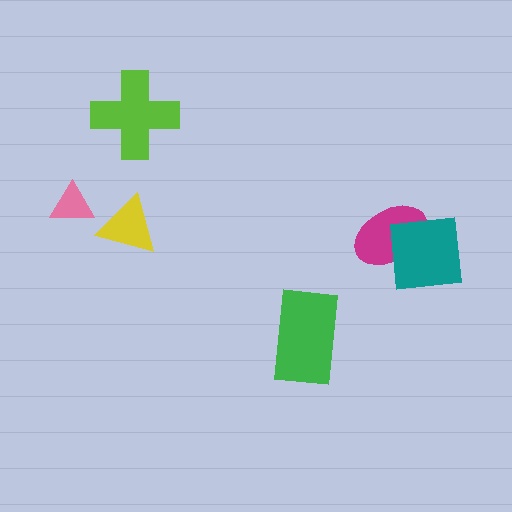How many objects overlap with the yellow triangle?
0 objects overlap with the yellow triangle.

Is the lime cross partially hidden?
No, no other shape covers it.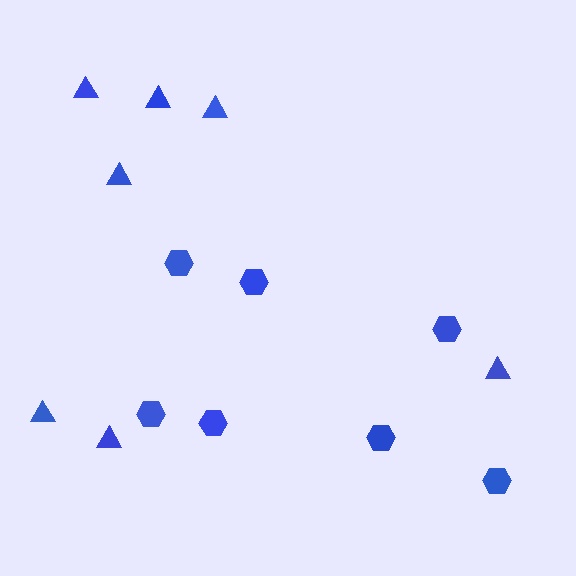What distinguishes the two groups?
There are 2 groups: one group of hexagons (7) and one group of triangles (7).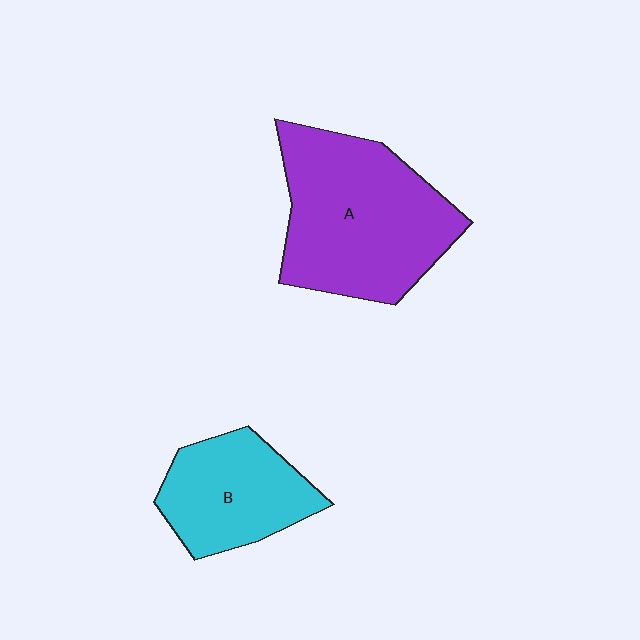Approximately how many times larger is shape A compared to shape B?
Approximately 1.7 times.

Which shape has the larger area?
Shape A (purple).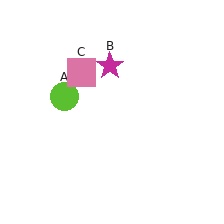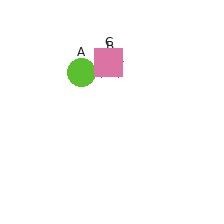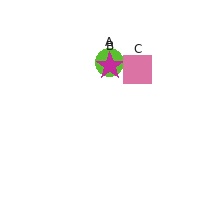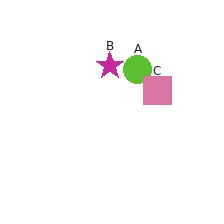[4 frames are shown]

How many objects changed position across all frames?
2 objects changed position: lime circle (object A), pink square (object C).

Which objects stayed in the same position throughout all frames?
Magenta star (object B) remained stationary.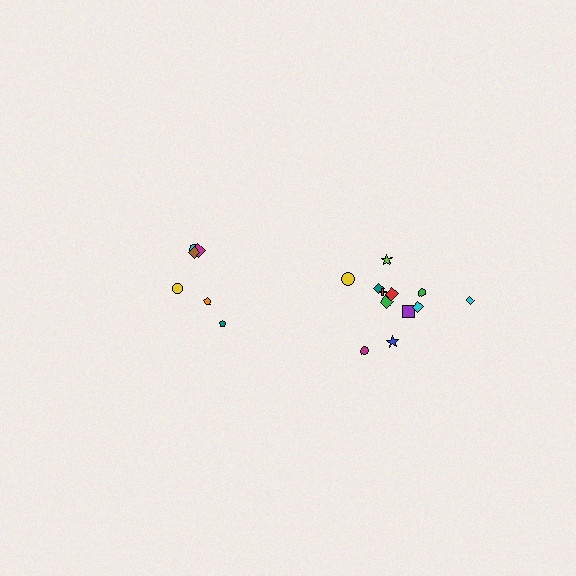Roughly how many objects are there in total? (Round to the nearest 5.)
Roughly 20 objects in total.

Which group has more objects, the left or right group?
The right group.